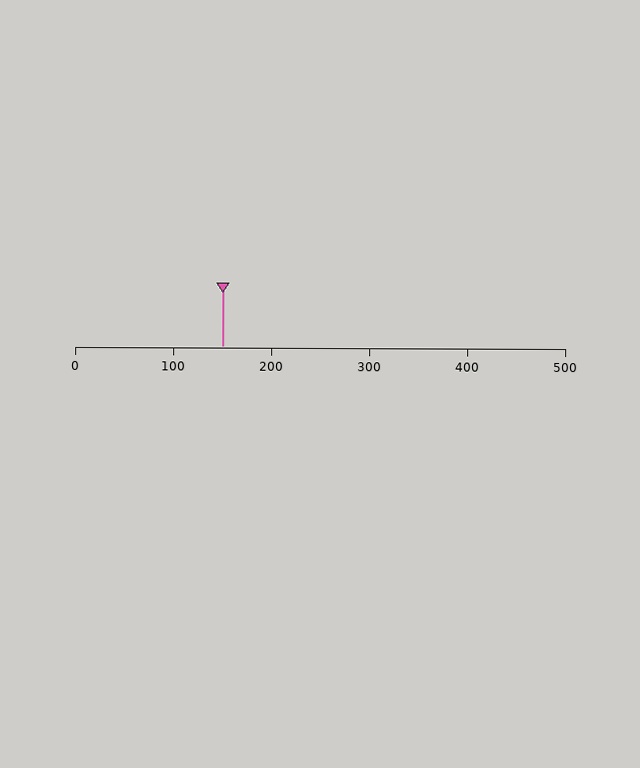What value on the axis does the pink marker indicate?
The marker indicates approximately 150.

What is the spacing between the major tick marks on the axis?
The major ticks are spaced 100 apart.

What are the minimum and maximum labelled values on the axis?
The axis runs from 0 to 500.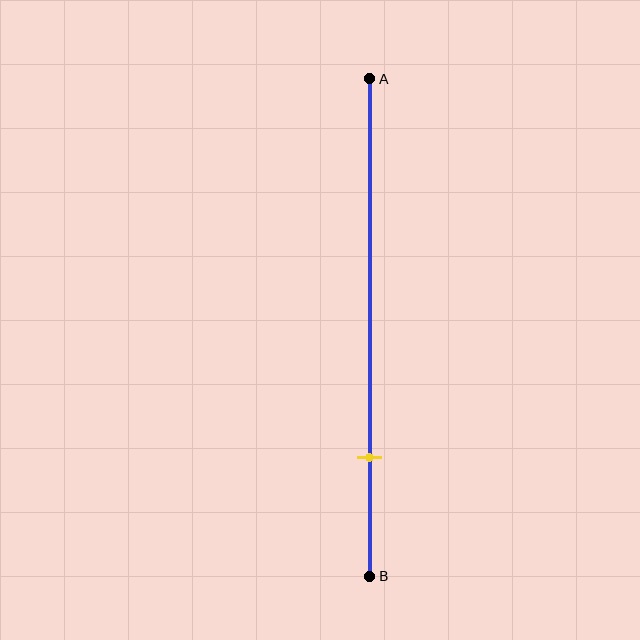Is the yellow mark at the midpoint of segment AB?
No, the mark is at about 75% from A, not at the 50% midpoint.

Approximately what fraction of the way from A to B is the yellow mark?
The yellow mark is approximately 75% of the way from A to B.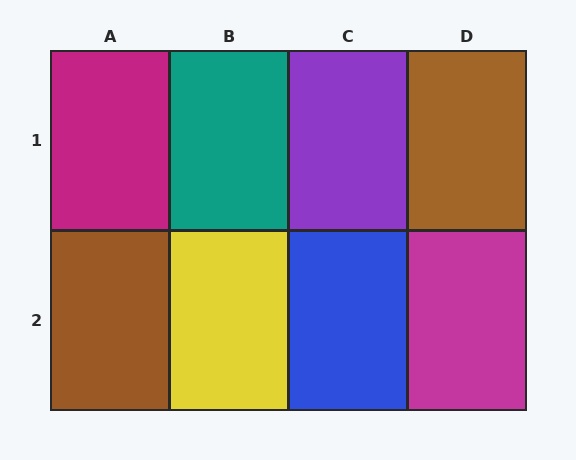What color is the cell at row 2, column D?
Magenta.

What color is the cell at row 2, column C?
Blue.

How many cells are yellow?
1 cell is yellow.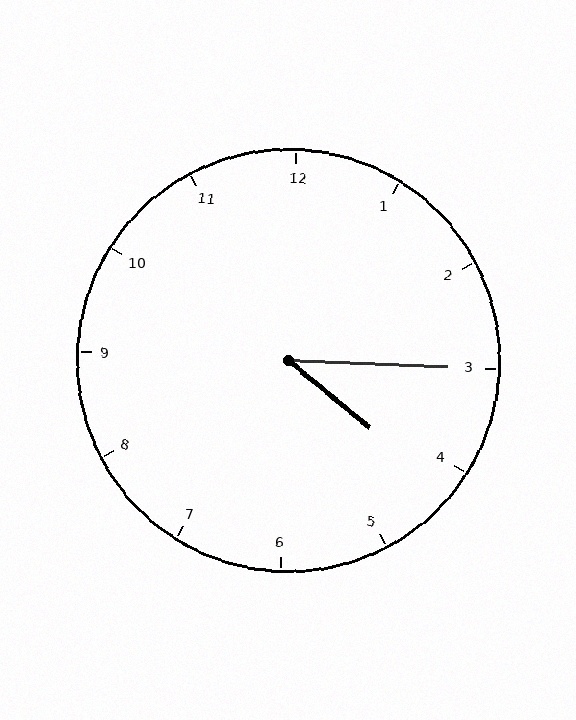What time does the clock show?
4:15.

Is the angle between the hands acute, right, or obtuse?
It is acute.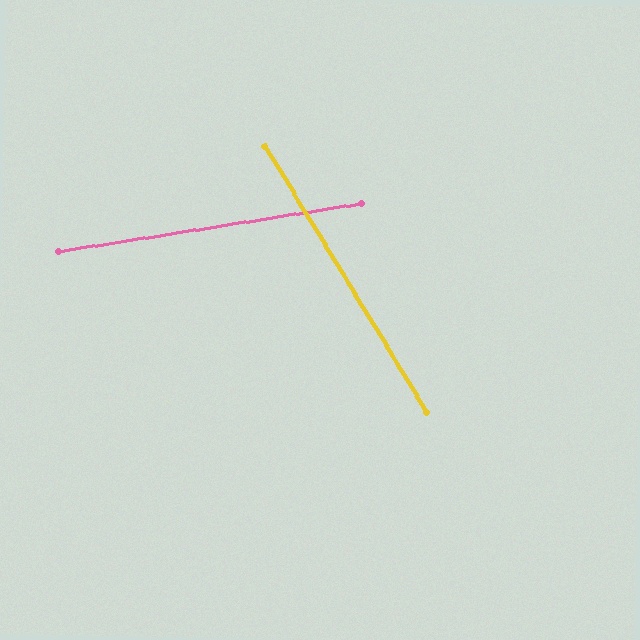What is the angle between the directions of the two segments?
Approximately 68 degrees.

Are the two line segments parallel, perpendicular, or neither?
Neither parallel nor perpendicular — they differ by about 68°.